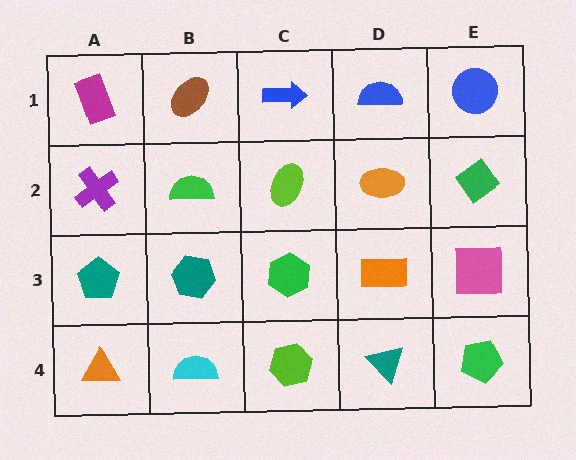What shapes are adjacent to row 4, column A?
A teal pentagon (row 3, column A), a cyan semicircle (row 4, column B).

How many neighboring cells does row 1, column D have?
3.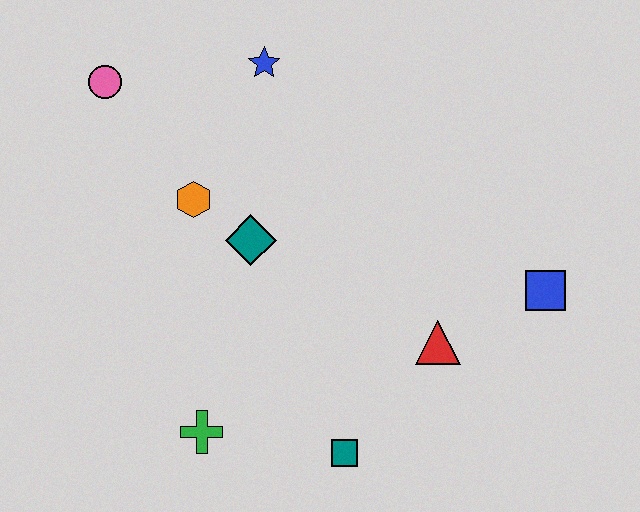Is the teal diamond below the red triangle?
No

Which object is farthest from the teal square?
The pink circle is farthest from the teal square.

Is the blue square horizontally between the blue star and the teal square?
No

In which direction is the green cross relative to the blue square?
The green cross is to the left of the blue square.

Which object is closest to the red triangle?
The blue square is closest to the red triangle.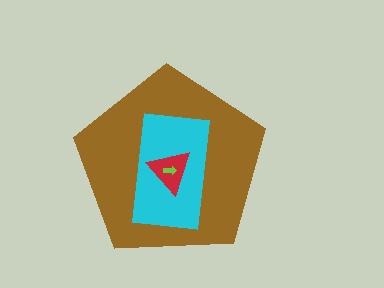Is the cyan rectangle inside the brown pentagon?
Yes.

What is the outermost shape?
The brown pentagon.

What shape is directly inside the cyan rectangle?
The red triangle.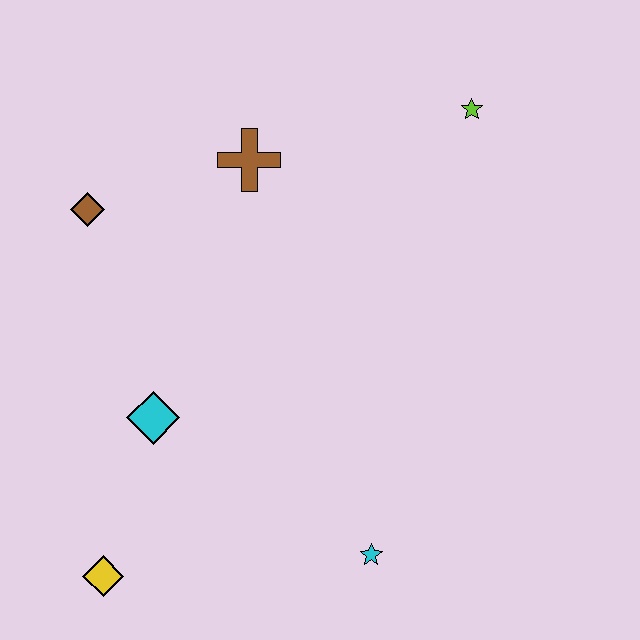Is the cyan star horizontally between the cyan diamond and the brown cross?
No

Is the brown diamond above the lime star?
No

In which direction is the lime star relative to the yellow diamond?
The lime star is above the yellow diamond.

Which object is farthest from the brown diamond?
The cyan star is farthest from the brown diamond.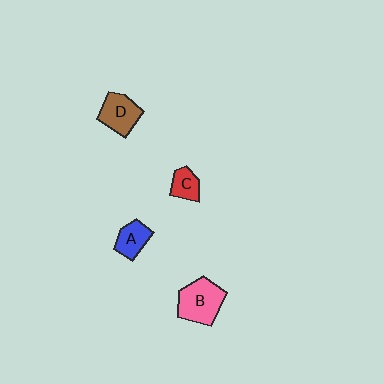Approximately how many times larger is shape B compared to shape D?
Approximately 1.3 times.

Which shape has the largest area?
Shape B (pink).